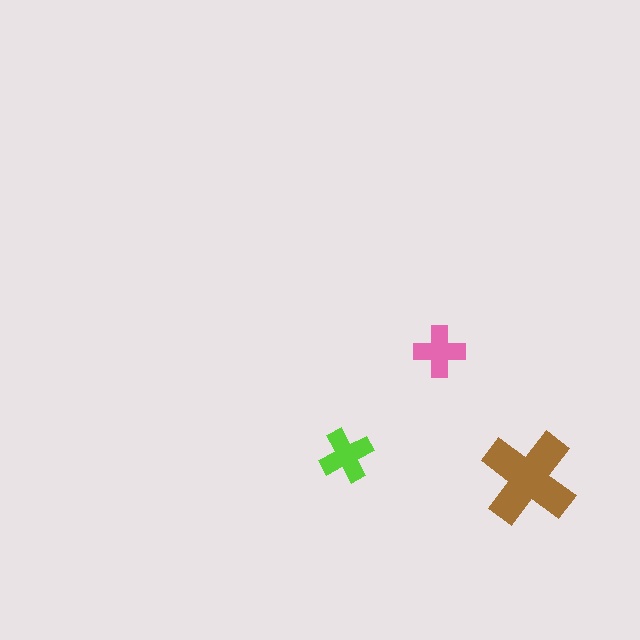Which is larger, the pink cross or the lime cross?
The lime one.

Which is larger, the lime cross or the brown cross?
The brown one.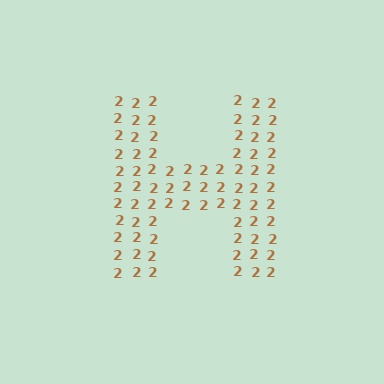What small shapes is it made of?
It is made of small digit 2's.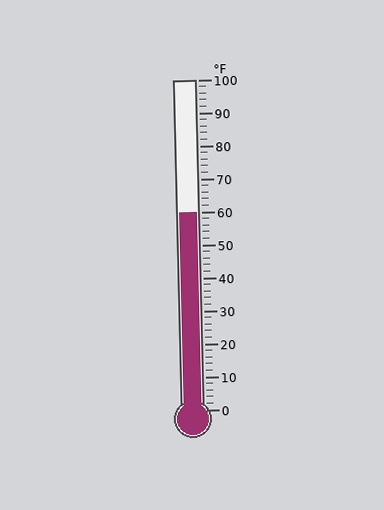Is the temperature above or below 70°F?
The temperature is below 70°F.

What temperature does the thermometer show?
The thermometer shows approximately 60°F.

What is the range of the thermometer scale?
The thermometer scale ranges from 0°F to 100°F.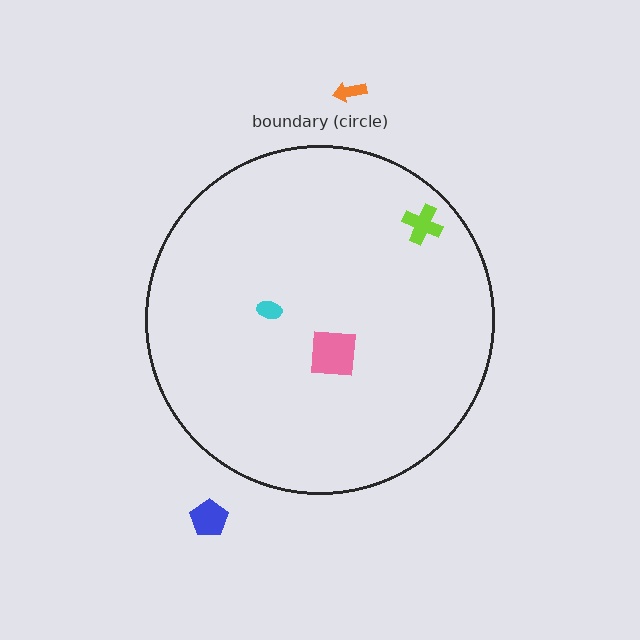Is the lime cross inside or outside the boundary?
Inside.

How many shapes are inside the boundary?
3 inside, 2 outside.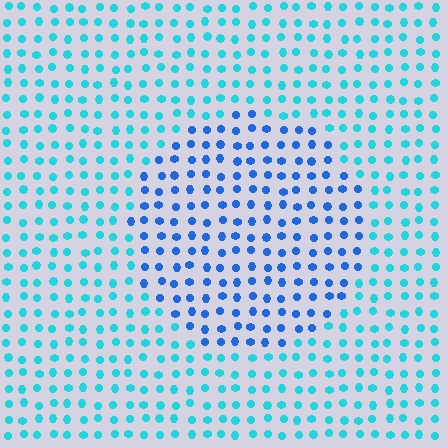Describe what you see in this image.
The image is filled with small cyan elements in a uniform arrangement. A circle-shaped region is visible where the elements are tinted to a slightly different hue, forming a subtle color boundary.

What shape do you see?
I see a circle.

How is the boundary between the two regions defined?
The boundary is defined purely by a slight shift in hue (about 35 degrees). Spacing, size, and orientation are identical on both sides.